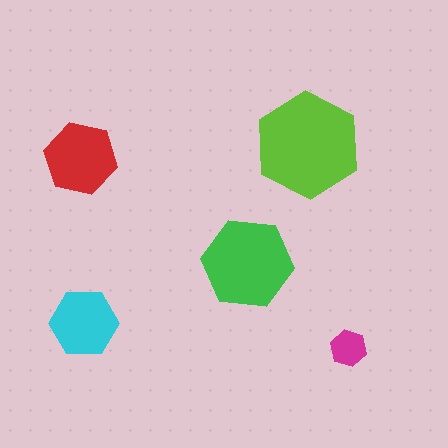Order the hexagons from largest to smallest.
the lime one, the green one, the red one, the cyan one, the magenta one.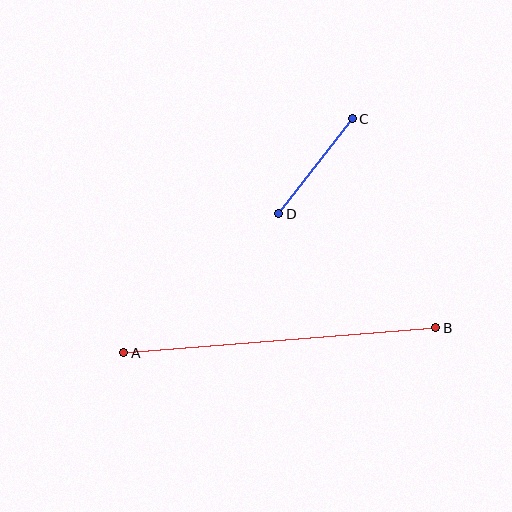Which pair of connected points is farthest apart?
Points A and B are farthest apart.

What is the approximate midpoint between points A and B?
The midpoint is at approximately (280, 340) pixels.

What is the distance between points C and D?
The distance is approximately 120 pixels.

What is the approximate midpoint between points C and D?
The midpoint is at approximately (315, 166) pixels.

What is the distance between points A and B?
The distance is approximately 313 pixels.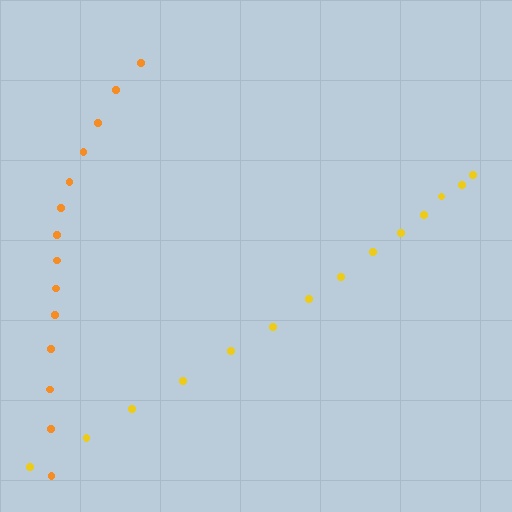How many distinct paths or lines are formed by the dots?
There are 2 distinct paths.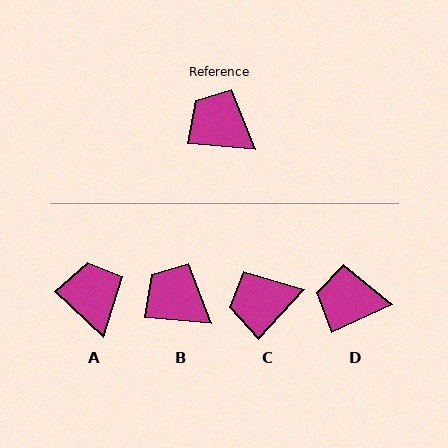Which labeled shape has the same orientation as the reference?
B.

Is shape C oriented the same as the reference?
No, it is off by about 52 degrees.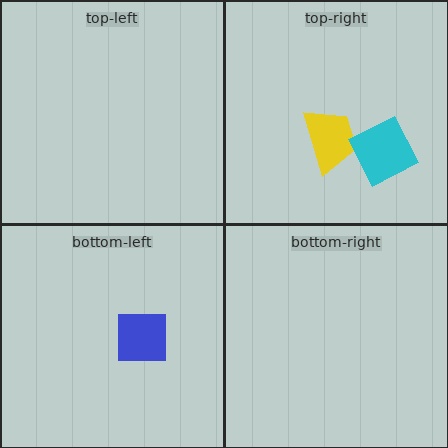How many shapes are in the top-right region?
2.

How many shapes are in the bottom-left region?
1.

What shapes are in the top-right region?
The yellow trapezoid, the cyan diamond.